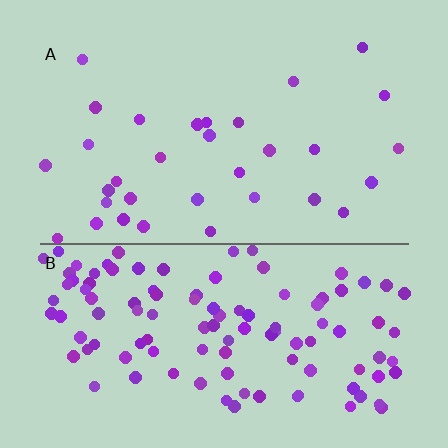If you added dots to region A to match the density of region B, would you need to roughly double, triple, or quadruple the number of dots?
Approximately quadruple.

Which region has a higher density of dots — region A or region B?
B (the bottom).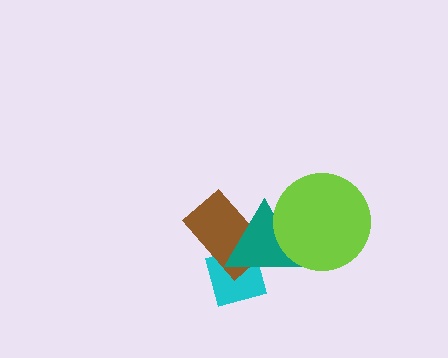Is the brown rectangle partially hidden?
Yes, it is partially covered by another shape.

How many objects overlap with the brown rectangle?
2 objects overlap with the brown rectangle.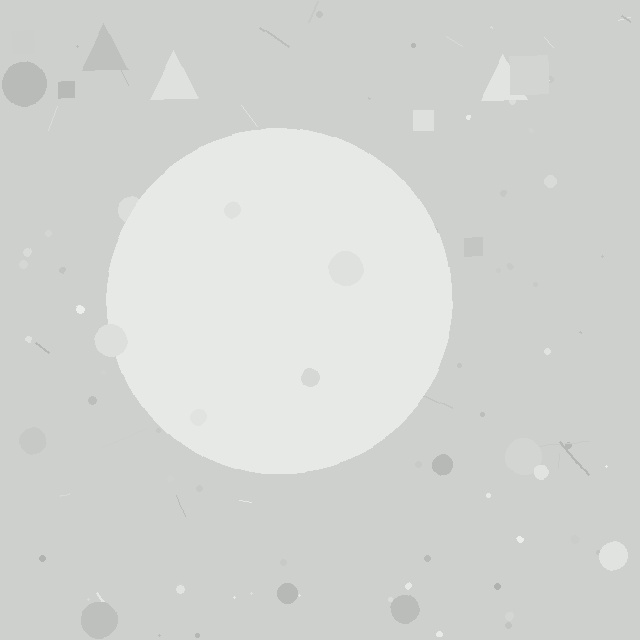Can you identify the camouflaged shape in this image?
The camouflaged shape is a circle.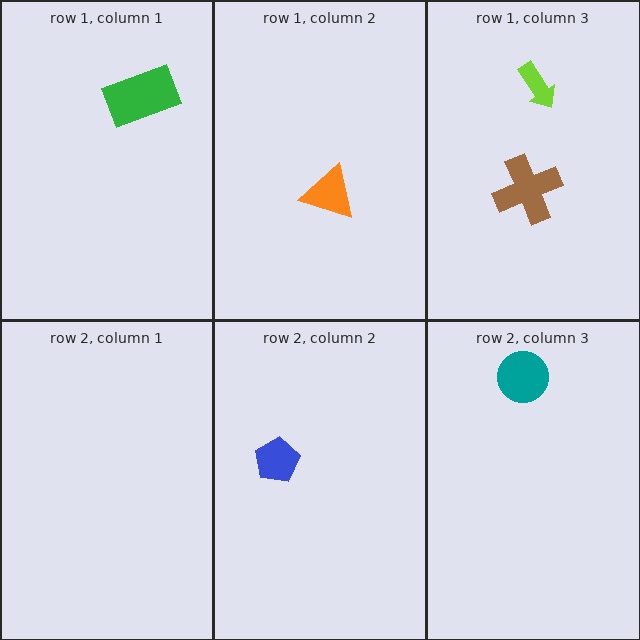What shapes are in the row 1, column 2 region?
The orange triangle.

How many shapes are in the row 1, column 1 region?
1.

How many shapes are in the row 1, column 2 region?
1.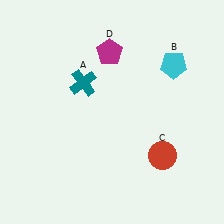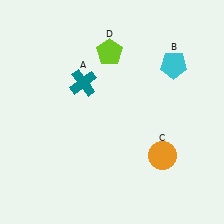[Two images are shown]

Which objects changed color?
C changed from red to orange. D changed from magenta to lime.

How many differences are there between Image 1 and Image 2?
There are 2 differences between the two images.